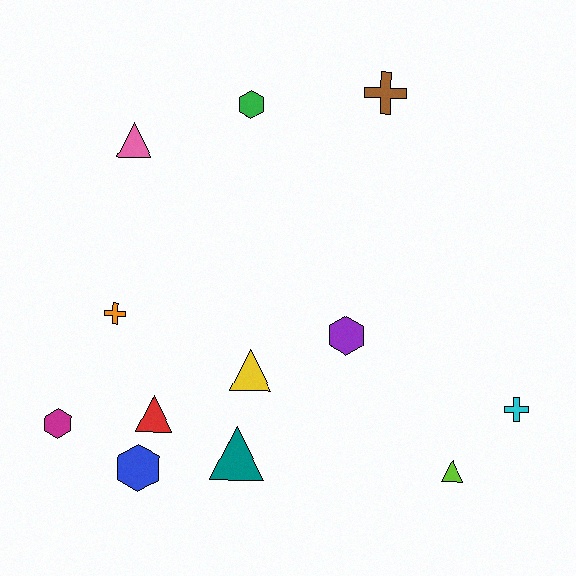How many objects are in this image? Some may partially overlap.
There are 12 objects.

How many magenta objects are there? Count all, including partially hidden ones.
There is 1 magenta object.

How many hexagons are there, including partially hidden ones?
There are 4 hexagons.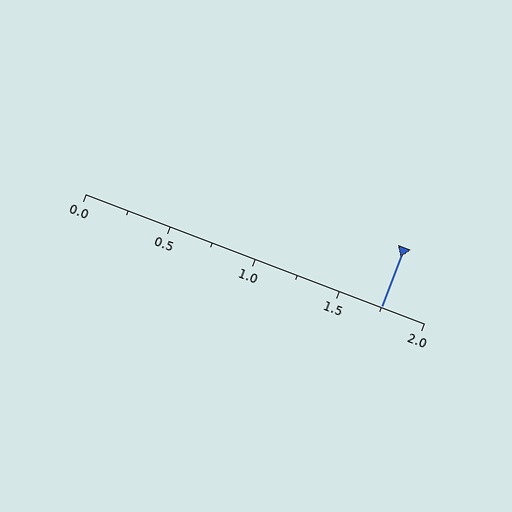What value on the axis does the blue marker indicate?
The marker indicates approximately 1.75.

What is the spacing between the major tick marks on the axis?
The major ticks are spaced 0.5 apart.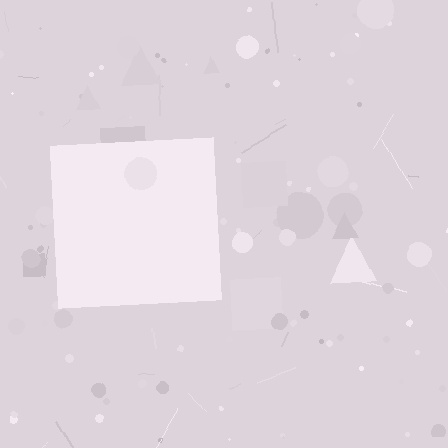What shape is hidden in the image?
A square is hidden in the image.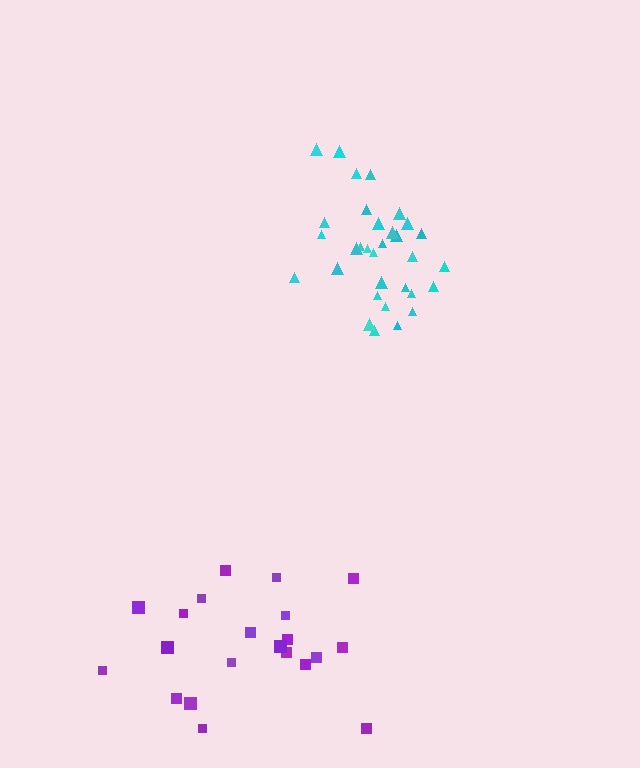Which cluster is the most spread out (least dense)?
Purple.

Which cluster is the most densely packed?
Cyan.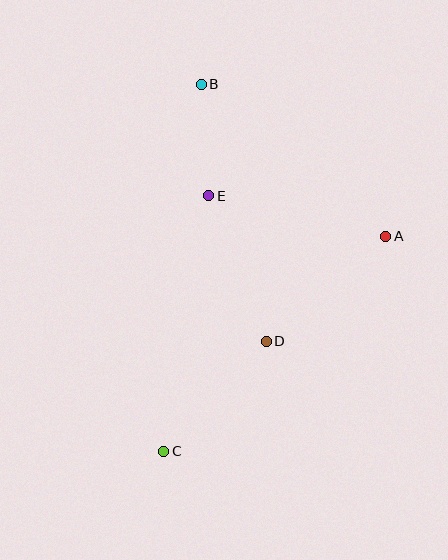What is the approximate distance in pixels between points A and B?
The distance between A and B is approximately 239 pixels.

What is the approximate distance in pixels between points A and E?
The distance between A and E is approximately 182 pixels.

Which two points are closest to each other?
Points B and E are closest to each other.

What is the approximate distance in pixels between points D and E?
The distance between D and E is approximately 156 pixels.